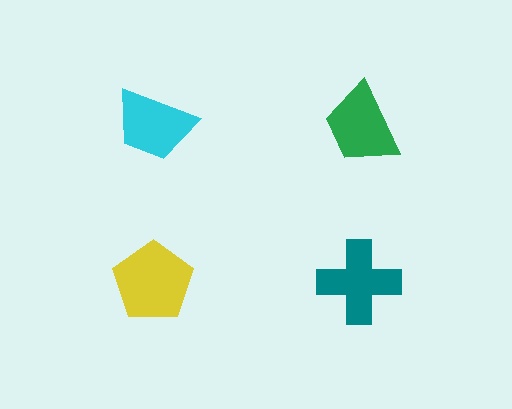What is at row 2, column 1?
A yellow pentagon.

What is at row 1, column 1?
A cyan trapezoid.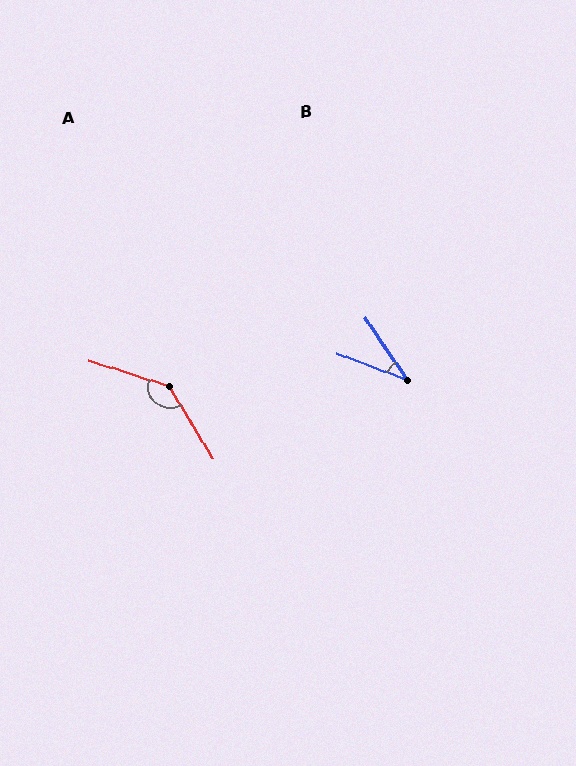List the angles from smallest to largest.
B (35°), A (139°).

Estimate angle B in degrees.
Approximately 35 degrees.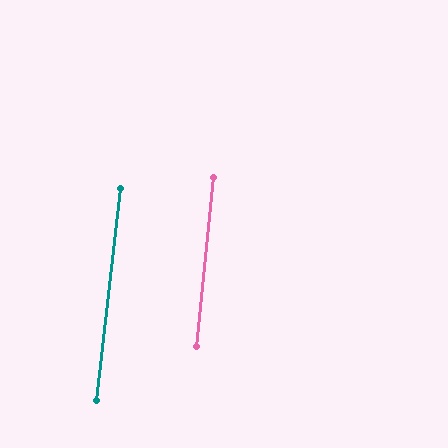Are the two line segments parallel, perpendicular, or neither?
Parallel — their directions differ by only 0.7°.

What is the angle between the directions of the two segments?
Approximately 1 degree.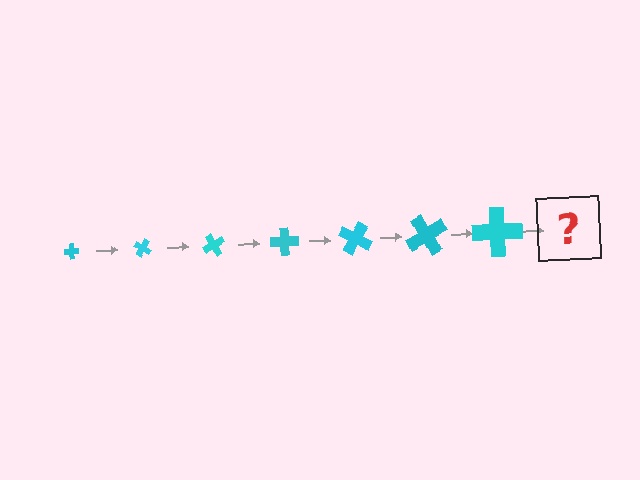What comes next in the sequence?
The next element should be a cross, larger than the previous one and rotated 210 degrees from the start.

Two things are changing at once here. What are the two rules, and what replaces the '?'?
The two rules are that the cross grows larger each step and it rotates 30 degrees each step. The '?' should be a cross, larger than the previous one and rotated 210 degrees from the start.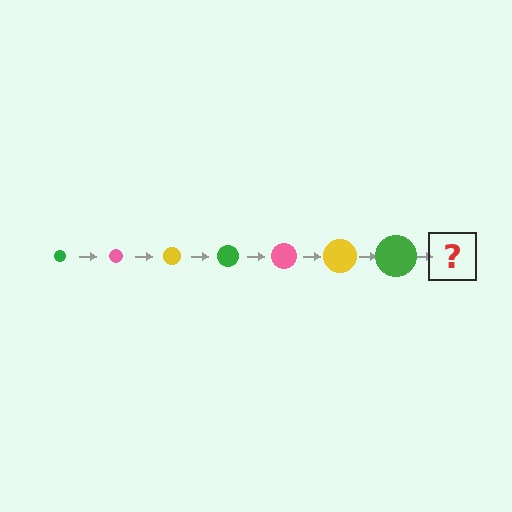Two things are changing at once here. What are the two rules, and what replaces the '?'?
The two rules are that the circle grows larger each step and the color cycles through green, pink, and yellow. The '?' should be a pink circle, larger than the previous one.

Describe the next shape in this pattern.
It should be a pink circle, larger than the previous one.